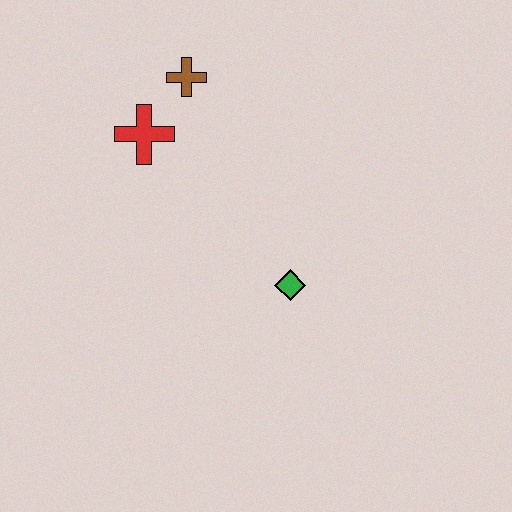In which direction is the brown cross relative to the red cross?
The brown cross is above the red cross.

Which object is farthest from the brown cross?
The green diamond is farthest from the brown cross.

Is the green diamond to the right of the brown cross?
Yes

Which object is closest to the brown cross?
The red cross is closest to the brown cross.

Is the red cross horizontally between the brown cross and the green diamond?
No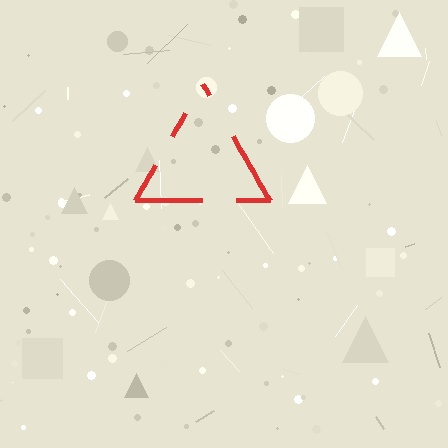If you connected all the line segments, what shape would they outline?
They would outline a triangle.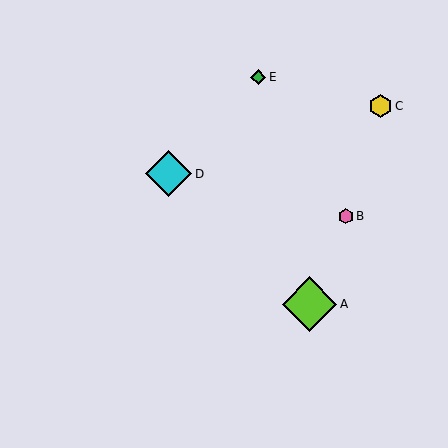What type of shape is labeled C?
Shape C is a yellow hexagon.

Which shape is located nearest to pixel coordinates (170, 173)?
The cyan diamond (labeled D) at (168, 174) is nearest to that location.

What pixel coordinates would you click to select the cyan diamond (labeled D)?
Click at (168, 174) to select the cyan diamond D.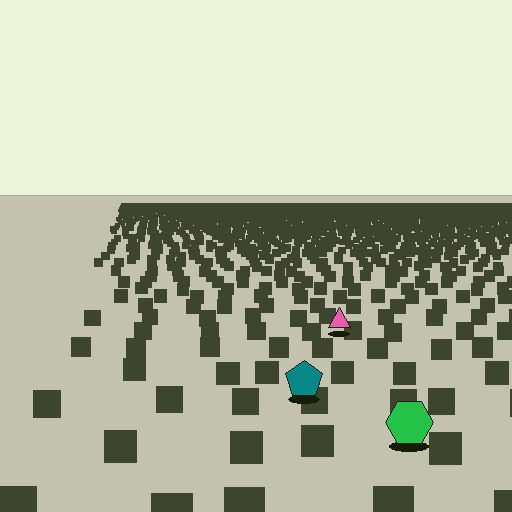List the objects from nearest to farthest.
From nearest to farthest: the green hexagon, the teal pentagon, the pink triangle.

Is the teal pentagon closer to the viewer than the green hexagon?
No. The green hexagon is closer — you can tell from the texture gradient: the ground texture is coarser near it.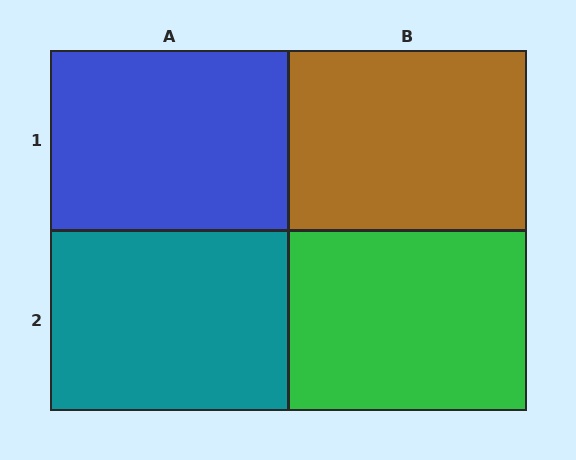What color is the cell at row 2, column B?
Green.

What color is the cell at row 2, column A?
Teal.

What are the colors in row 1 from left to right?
Blue, brown.